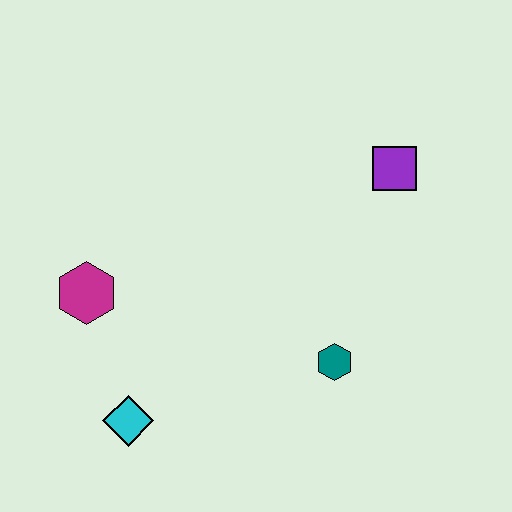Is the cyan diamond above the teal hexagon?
No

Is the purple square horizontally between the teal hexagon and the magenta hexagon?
No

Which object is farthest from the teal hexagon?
The magenta hexagon is farthest from the teal hexagon.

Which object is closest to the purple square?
The teal hexagon is closest to the purple square.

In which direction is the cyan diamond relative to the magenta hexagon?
The cyan diamond is below the magenta hexagon.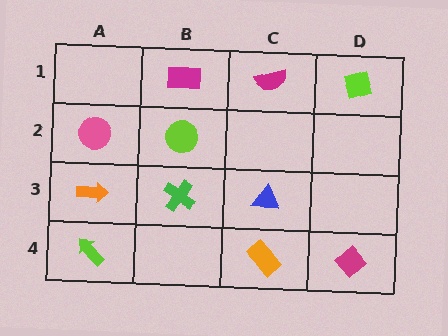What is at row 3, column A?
An orange arrow.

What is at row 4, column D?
A magenta diamond.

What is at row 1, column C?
A magenta semicircle.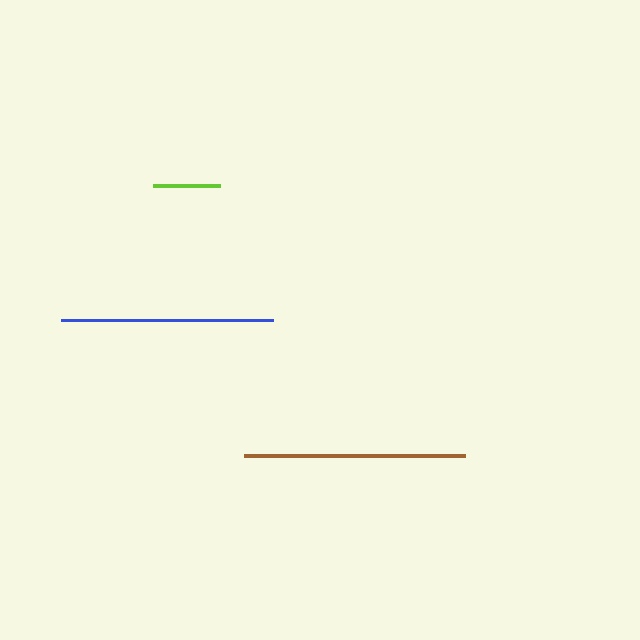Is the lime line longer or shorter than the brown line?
The brown line is longer than the lime line.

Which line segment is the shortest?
The lime line is the shortest at approximately 67 pixels.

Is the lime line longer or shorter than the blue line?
The blue line is longer than the lime line.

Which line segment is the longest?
The brown line is the longest at approximately 221 pixels.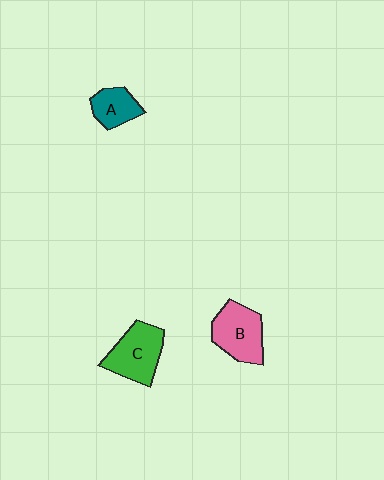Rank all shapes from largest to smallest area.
From largest to smallest: C (green), B (pink), A (teal).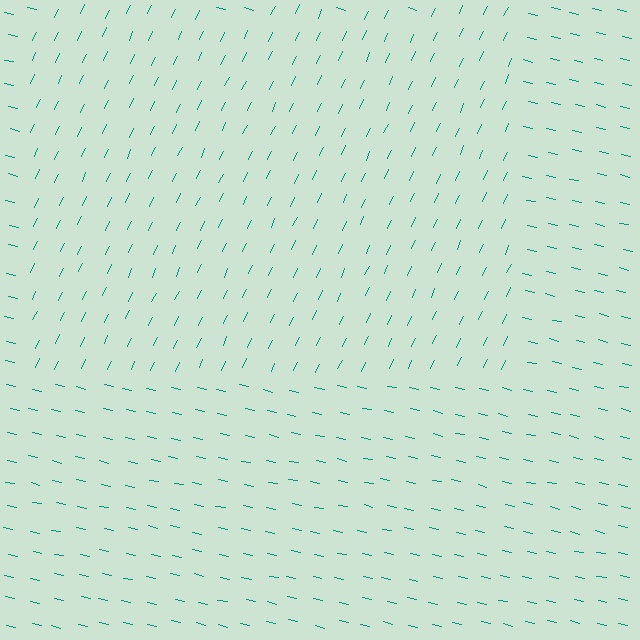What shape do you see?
I see a rectangle.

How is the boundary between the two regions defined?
The boundary is defined purely by a change in line orientation (approximately 78 degrees difference). All lines are the same color and thickness.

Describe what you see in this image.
The image is filled with small teal line segments. A rectangle region in the image has lines oriented differently from the surrounding lines, creating a visible texture boundary.